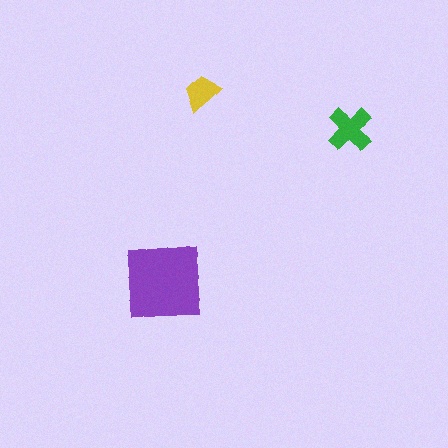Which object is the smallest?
The yellow trapezoid.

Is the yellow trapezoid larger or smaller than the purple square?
Smaller.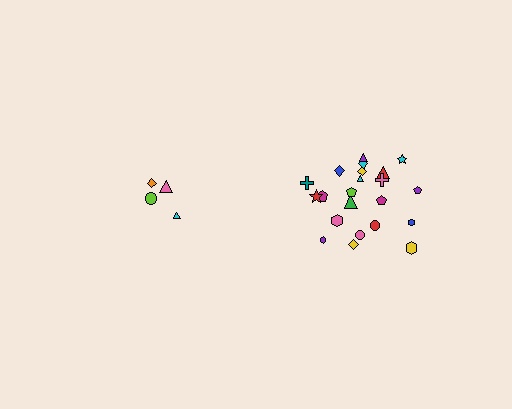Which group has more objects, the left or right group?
The right group.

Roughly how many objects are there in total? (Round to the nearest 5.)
Roughly 25 objects in total.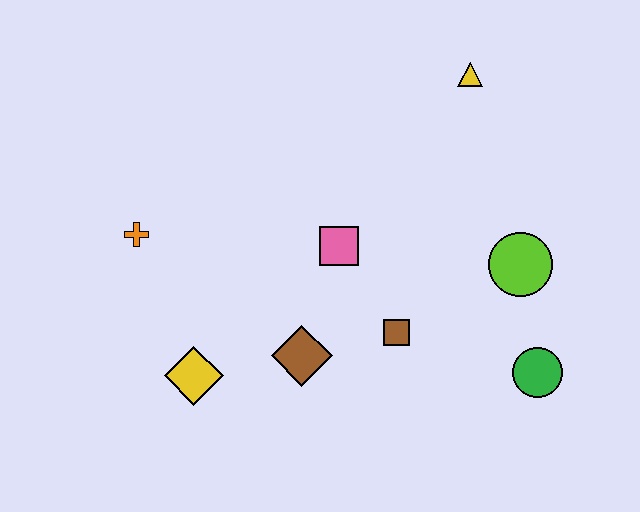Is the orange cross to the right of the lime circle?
No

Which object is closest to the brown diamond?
The brown square is closest to the brown diamond.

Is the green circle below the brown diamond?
Yes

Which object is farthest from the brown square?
The orange cross is farthest from the brown square.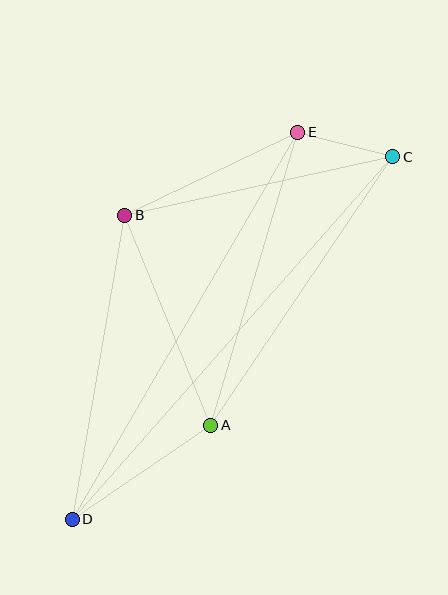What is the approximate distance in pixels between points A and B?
The distance between A and B is approximately 227 pixels.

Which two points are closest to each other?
Points C and E are closest to each other.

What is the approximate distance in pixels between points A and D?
The distance between A and D is approximately 168 pixels.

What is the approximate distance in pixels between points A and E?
The distance between A and E is approximately 306 pixels.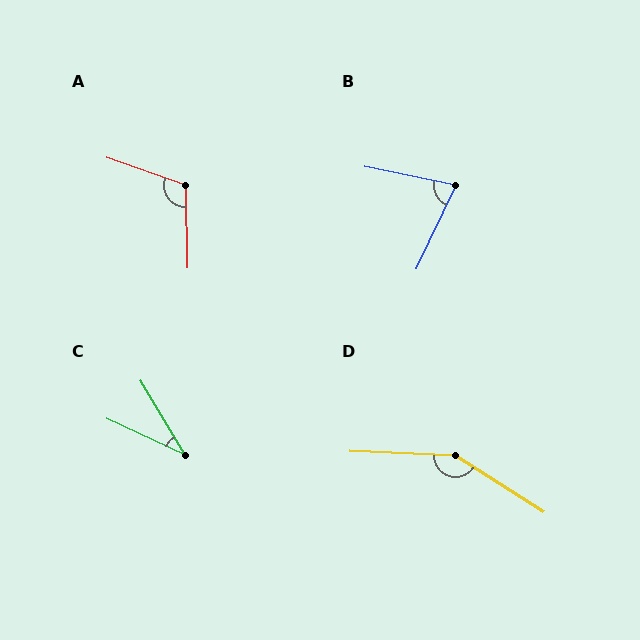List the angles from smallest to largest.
C (34°), B (77°), A (110°), D (150°).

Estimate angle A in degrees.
Approximately 110 degrees.